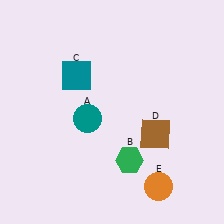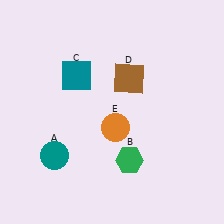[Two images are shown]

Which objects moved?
The objects that moved are: the teal circle (A), the brown square (D), the orange circle (E).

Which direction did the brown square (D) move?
The brown square (D) moved up.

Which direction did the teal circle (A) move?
The teal circle (A) moved down.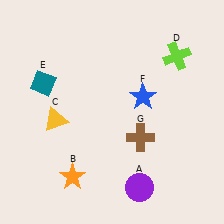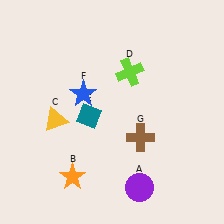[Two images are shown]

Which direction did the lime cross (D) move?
The lime cross (D) moved left.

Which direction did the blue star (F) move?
The blue star (F) moved left.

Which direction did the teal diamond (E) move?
The teal diamond (E) moved right.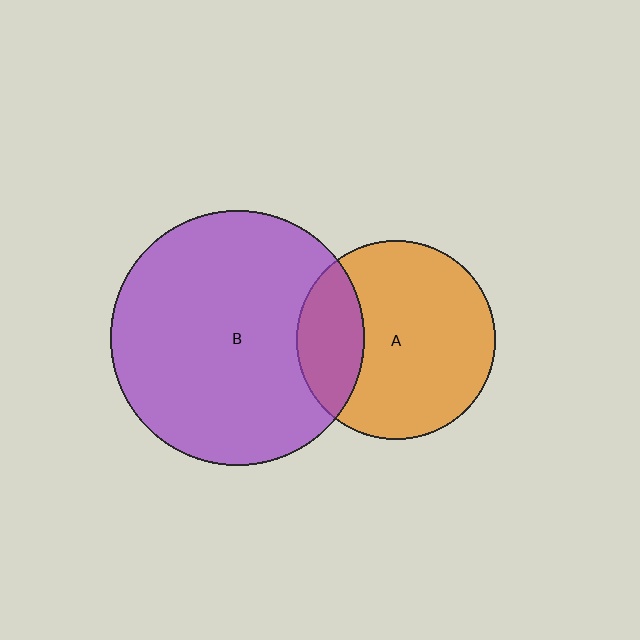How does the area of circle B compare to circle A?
Approximately 1.6 times.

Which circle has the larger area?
Circle B (purple).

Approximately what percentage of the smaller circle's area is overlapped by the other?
Approximately 25%.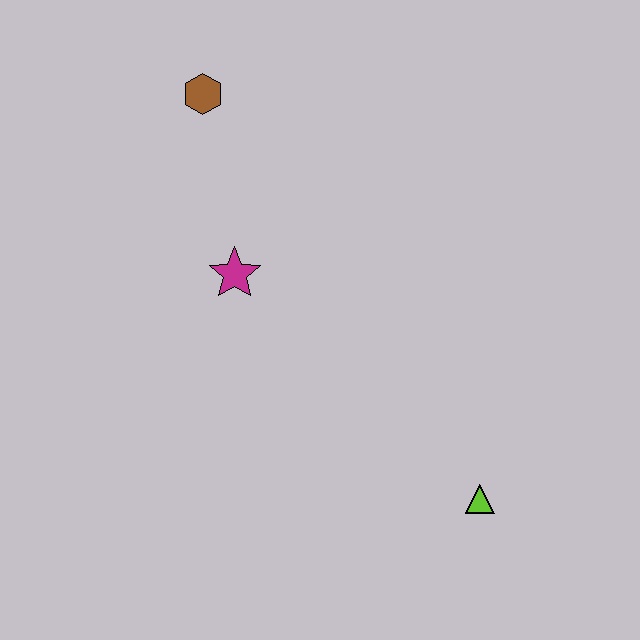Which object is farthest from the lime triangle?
The brown hexagon is farthest from the lime triangle.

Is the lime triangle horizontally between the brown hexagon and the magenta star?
No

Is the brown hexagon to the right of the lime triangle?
No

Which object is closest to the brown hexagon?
The magenta star is closest to the brown hexagon.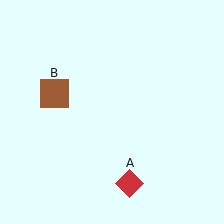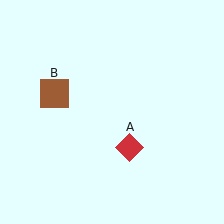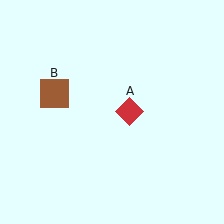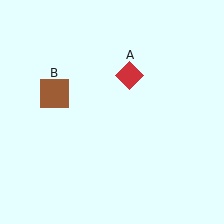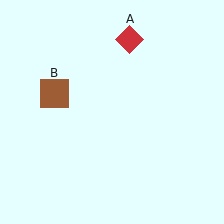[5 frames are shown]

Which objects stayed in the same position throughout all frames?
Brown square (object B) remained stationary.